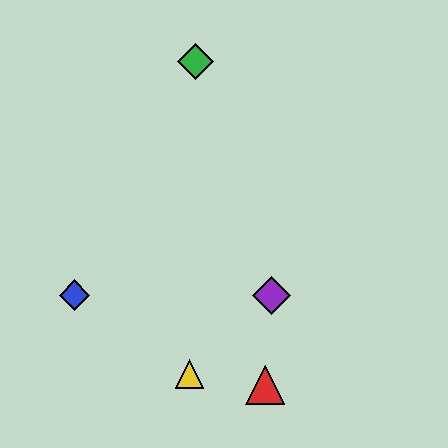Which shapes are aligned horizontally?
The blue diamond, the purple diamond are aligned horizontally.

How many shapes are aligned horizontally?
2 shapes (the blue diamond, the purple diamond) are aligned horizontally.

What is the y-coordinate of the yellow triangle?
The yellow triangle is at y≈374.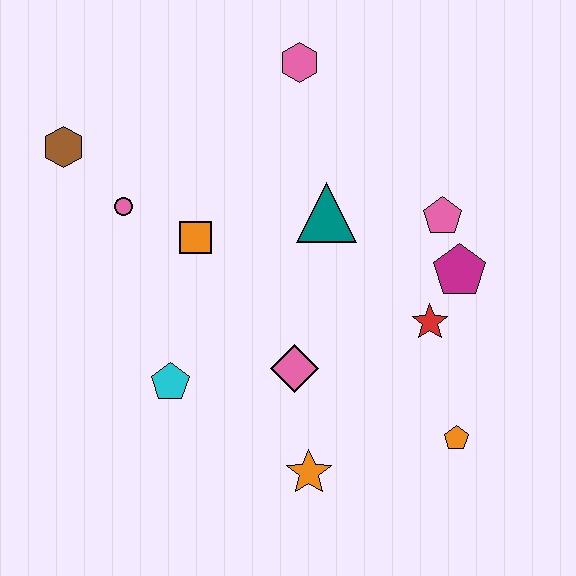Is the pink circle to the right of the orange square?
No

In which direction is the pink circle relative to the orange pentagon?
The pink circle is to the left of the orange pentagon.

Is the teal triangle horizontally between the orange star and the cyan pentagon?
No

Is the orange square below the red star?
No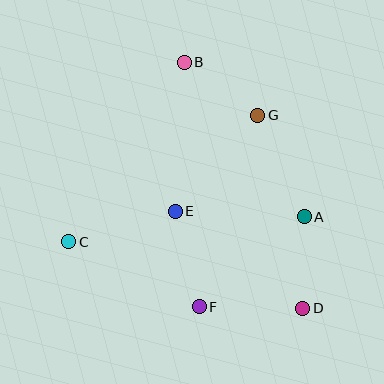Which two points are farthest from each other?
Points B and D are farthest from each other.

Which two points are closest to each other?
Points B and G are closest to each other.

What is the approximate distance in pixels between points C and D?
The distance between C and D is approximately 244 pixels.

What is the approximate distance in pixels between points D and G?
The distance between D and G is approximately 198 pixels.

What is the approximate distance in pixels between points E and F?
The distance between E and F is approximately 99 pixels.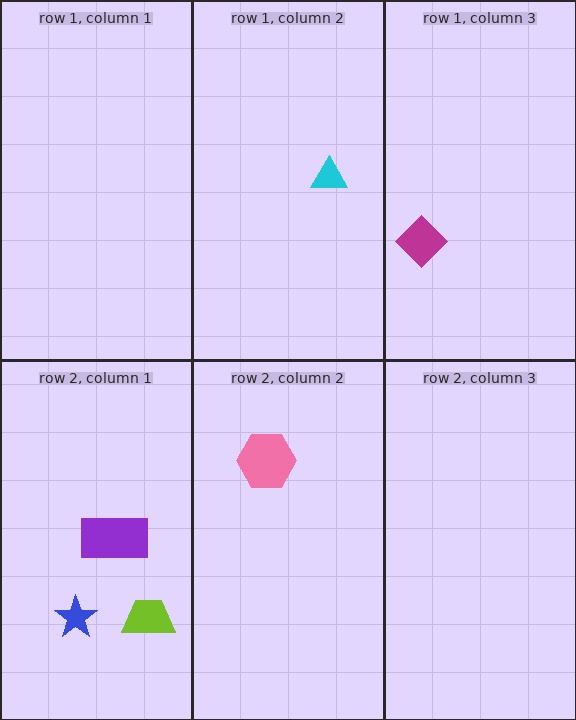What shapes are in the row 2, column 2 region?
The pink hexagon.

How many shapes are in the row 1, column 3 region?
1.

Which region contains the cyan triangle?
The row 1, column 2 region.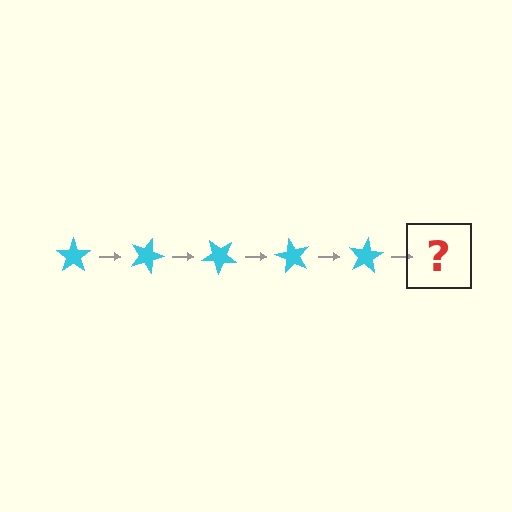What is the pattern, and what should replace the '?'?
The pattern is that the star rotates 20 degrees each step. The '?' should be a cyan star rotated 100 degrees.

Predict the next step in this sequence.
The next step is a cyan star rotated 100 degrees.